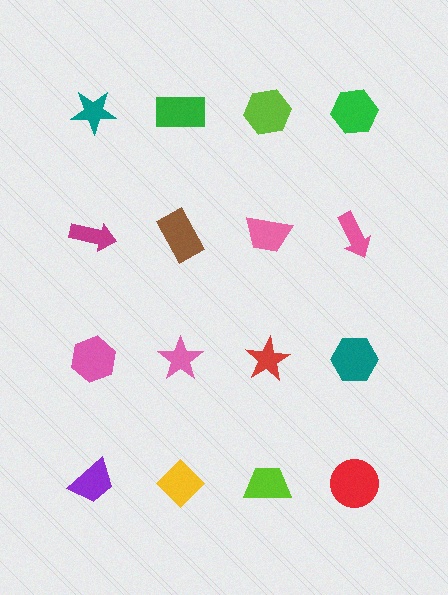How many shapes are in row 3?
4 shapes.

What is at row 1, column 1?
A teal star.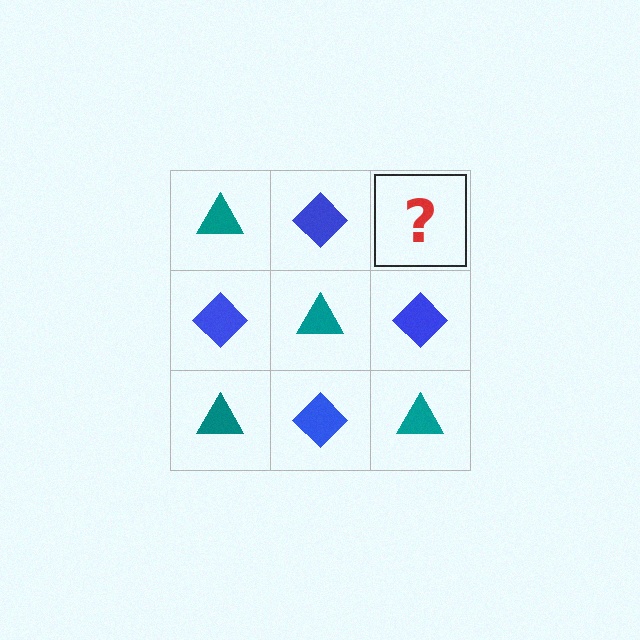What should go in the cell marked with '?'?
The missing cell should contain a teal triangle.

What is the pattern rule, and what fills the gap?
The rule is that it alternates teal triangle and blue diamond in a checkerboard pattern. The gap should be filled with a teal triangle.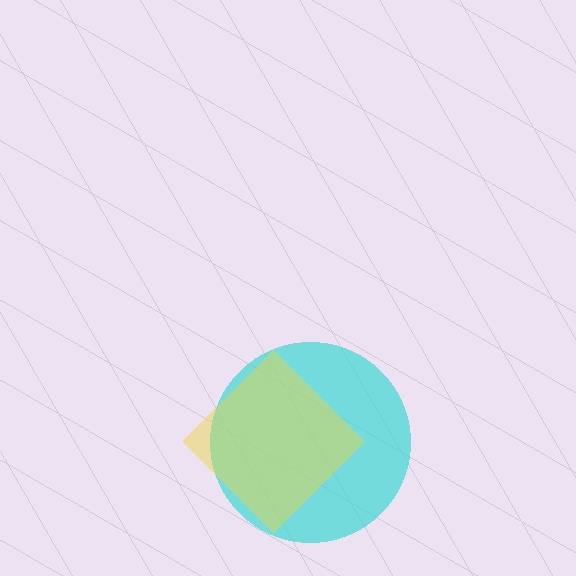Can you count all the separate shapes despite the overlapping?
Yes, there are 2 separate shapes.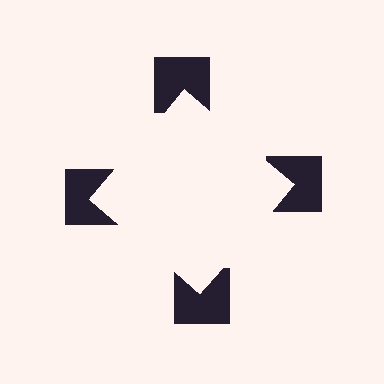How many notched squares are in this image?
There are 4 — one at each vertex of the illusory square.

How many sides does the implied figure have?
4 sides.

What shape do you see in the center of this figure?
An illusory square — its edges are inferred from the aligned wedge cuts in the notched squares, not physically drawn.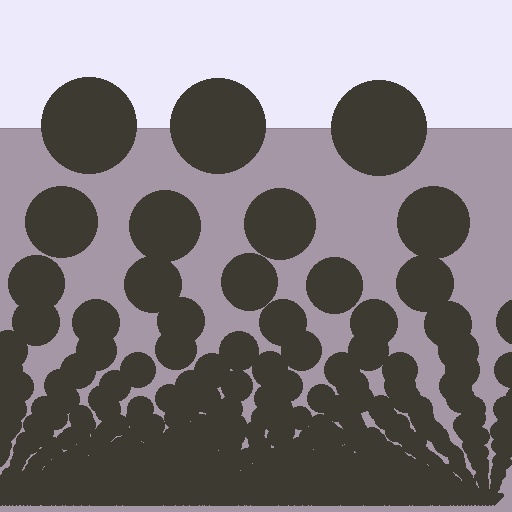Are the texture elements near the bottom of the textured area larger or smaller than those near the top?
Smaller. The gradient is inverted — elements near the bottom are smaller and denser.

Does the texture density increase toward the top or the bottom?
Density increases toward the bottom.